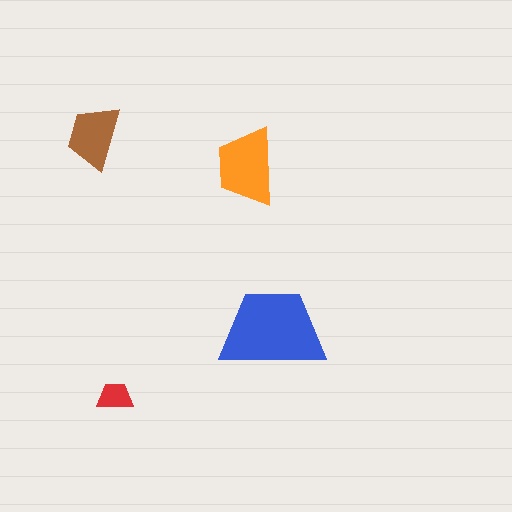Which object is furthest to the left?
The brown trapezoid is leftmost.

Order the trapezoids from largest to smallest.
the blue one, the orange one, the brown one, the red one.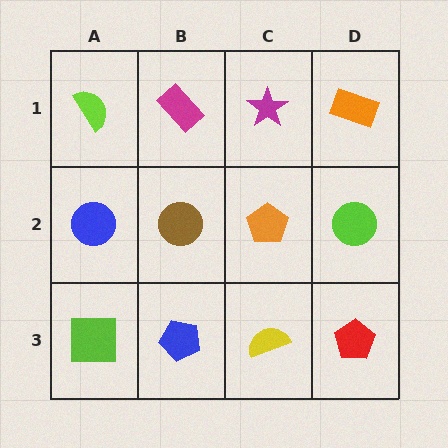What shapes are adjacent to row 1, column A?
A blue circle (row 2, column A), a magenta rectangle (row 1, column B).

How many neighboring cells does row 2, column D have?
3.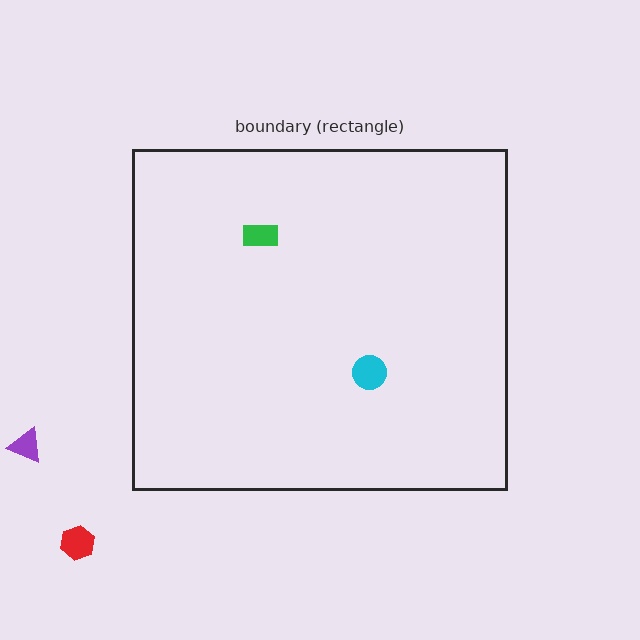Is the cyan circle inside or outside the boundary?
Inside.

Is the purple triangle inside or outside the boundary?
Outside.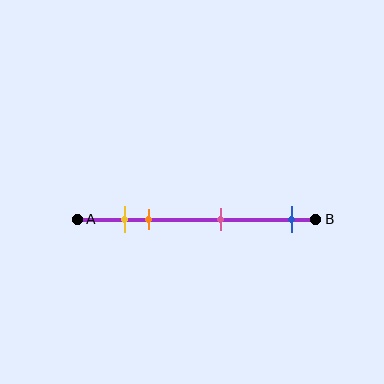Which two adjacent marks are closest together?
The yellow and orange marks are the closest adjacent pair.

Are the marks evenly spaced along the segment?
No, the marks are not evenly spaced.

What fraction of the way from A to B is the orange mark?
The orange mark is approximately 30% (0.3) of the way from A to B.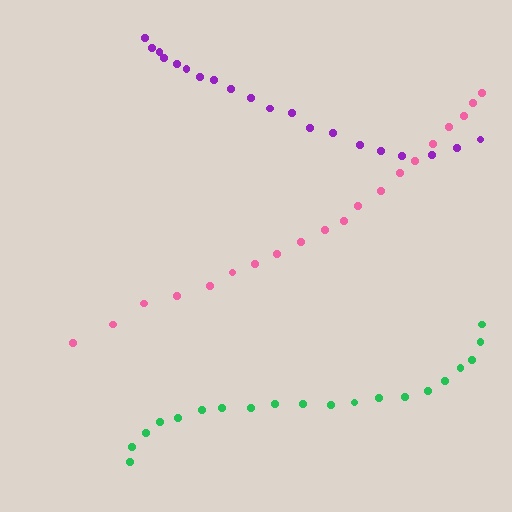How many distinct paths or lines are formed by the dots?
There are 3 distinct paths.